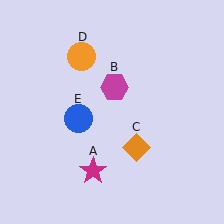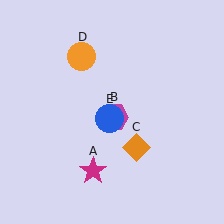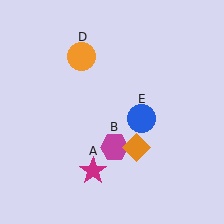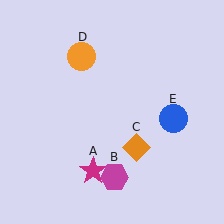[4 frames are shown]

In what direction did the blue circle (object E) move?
The blue circle (object E) moved right.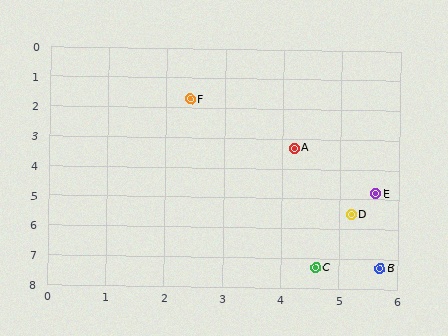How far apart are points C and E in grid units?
Points C and E are about 2.7 grid units apart.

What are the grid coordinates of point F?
Point F is at approximately (2.4, 1.7).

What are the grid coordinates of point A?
Point A is at approximately (4.2, 3.3).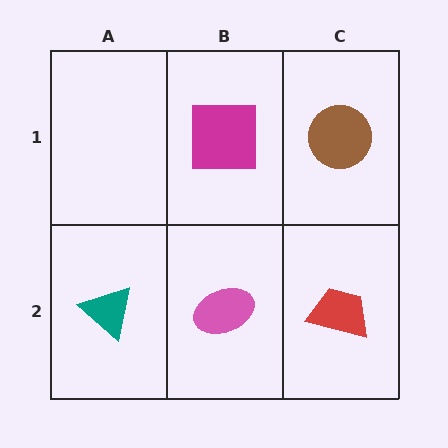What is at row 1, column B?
A magenta square.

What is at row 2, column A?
A teal triangle.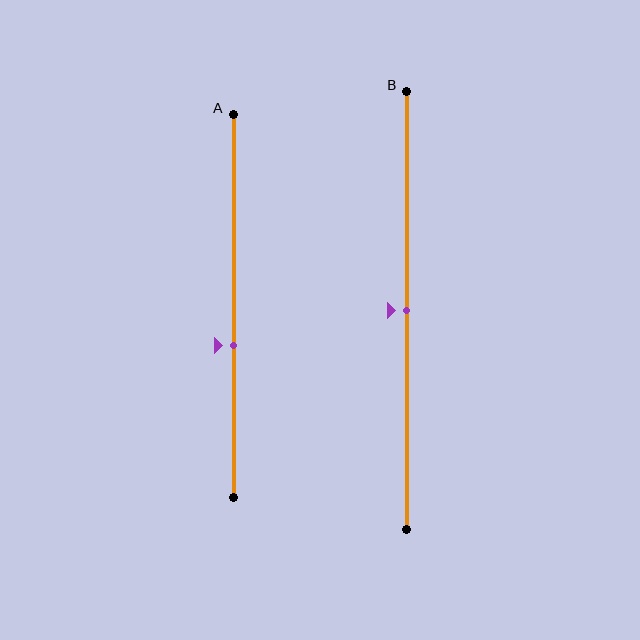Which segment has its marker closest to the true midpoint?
Segment B has its marker closest to the true midpoint.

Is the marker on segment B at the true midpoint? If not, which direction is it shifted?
Yes, the marker on segment B is at the true midpoint.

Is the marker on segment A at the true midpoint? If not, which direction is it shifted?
No, the marker on segment A is shifted downward by about 10% of the segment length.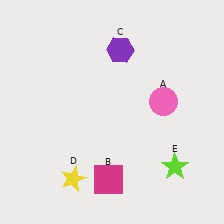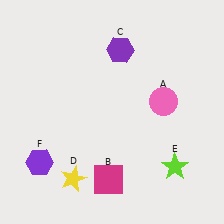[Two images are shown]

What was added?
A purple hexagon (F) was added in Image 2.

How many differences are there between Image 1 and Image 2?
There is 1 difference between the two images.